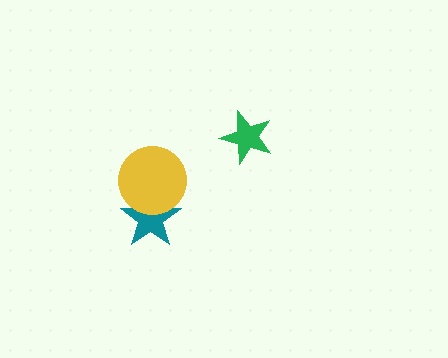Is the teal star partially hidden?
Yes, it is partially covered by another shape.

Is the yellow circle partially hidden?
No, no other shape covers it.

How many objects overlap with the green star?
0 objects overlap with the green star.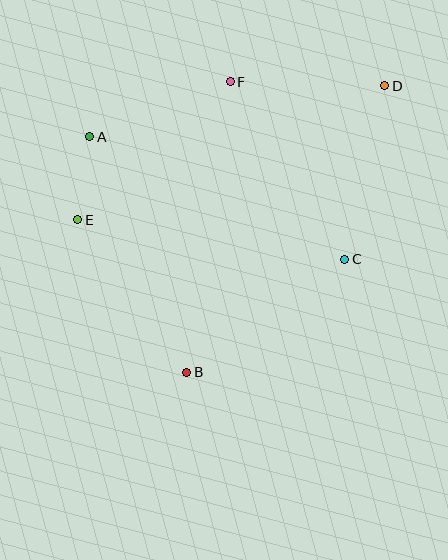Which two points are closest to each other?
Points A and E are closest to each other.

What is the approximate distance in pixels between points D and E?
The distance between D and E is approximately 335 pixels.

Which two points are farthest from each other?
Points B and D are farthest from each other.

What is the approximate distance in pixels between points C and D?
The distance between C and D is approximately 178 pixels.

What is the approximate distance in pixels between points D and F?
The distance between D and F is approximately 155 pixels.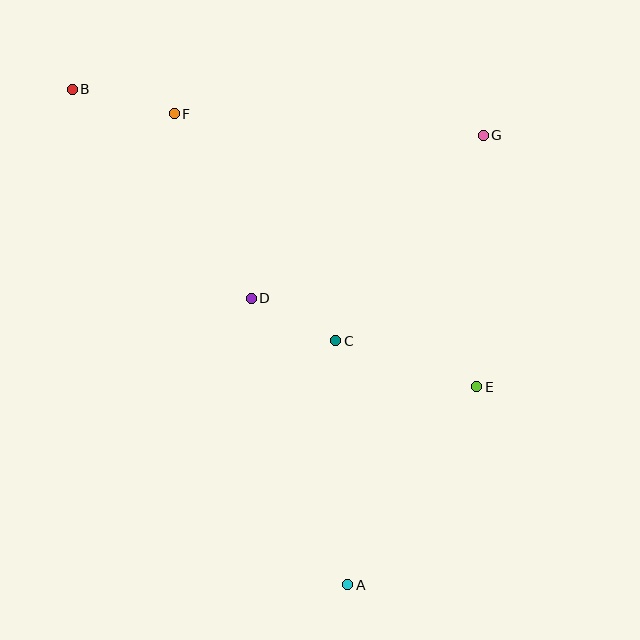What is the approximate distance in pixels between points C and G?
The distance between C and G is approximately 253 pixels.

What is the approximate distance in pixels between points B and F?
The distance between B and F is approximately 105 pixels.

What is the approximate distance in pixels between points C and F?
The distance between C and F is approximately 279 pixels.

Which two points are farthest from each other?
Points A and B are farthest from each other.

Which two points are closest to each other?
Points C and D are closest to each other.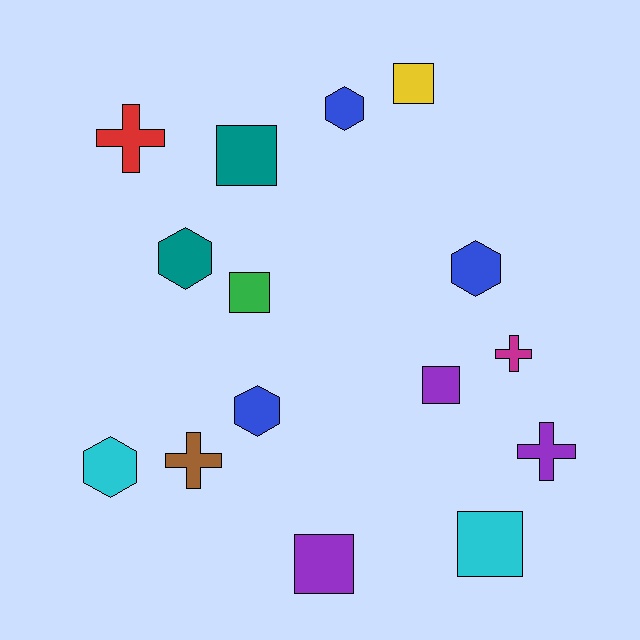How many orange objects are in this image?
There are no orange objects.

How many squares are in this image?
There are 6 squares.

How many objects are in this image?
There are 15 objects.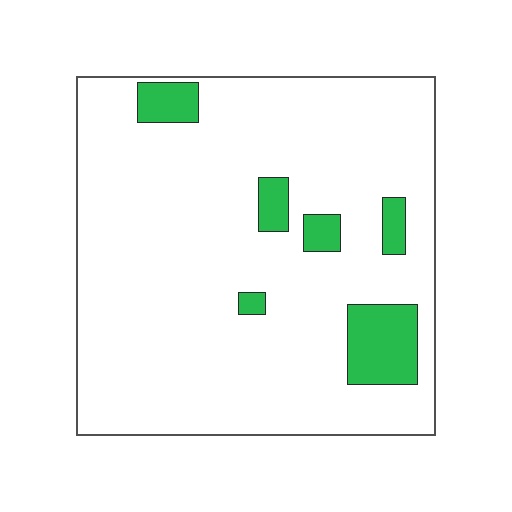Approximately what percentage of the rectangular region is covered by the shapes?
Approximately 10%.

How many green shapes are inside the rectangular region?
6.